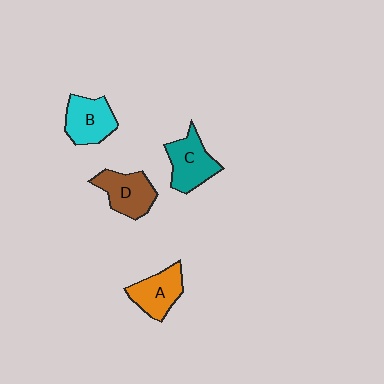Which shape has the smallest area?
Shape A (orange).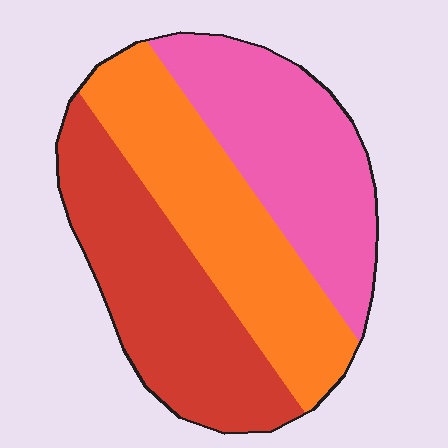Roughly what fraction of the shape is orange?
Orange takes up about one third (1/3) of the shape.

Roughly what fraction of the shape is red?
Red takes up about one third (1/3) of the shape.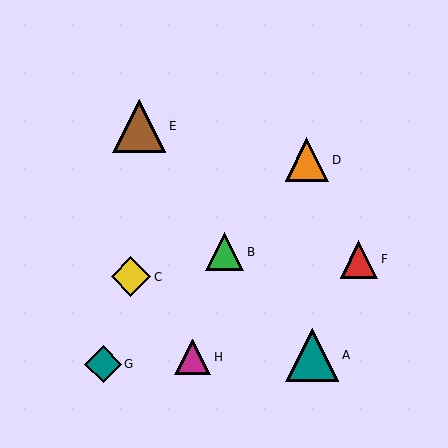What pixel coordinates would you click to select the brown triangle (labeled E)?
Click at (139, 126) to select the brown triangle E.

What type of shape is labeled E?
Shape E is a brown triangle.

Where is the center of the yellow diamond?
The center of the yellow diamond is at (131, 277).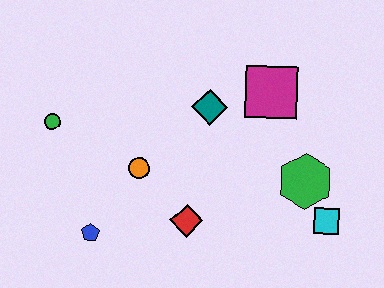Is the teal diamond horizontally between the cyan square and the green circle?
Yes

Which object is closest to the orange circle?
The red diamond is closest to the orange circle.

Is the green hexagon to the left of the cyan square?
Yes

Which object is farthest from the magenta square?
The blue pentagon is farthest from the magenta square.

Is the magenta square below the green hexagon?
No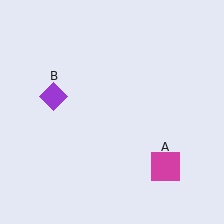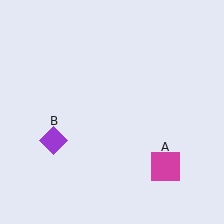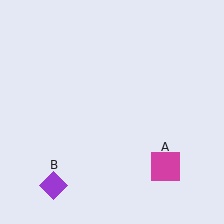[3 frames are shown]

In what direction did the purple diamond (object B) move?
The purple diamond (object B) moved down.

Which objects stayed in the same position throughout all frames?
Magenta square (object A) remained stationary.